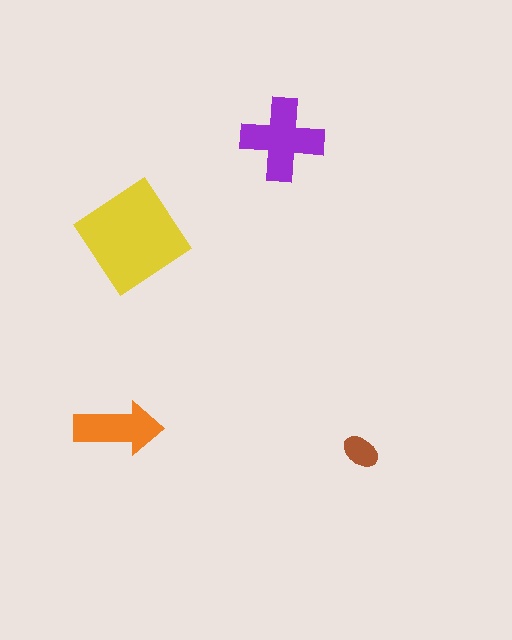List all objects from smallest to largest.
The brown ellipse, the orange arrow, the purple cross, the yellow diamond.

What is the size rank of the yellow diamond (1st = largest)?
1st.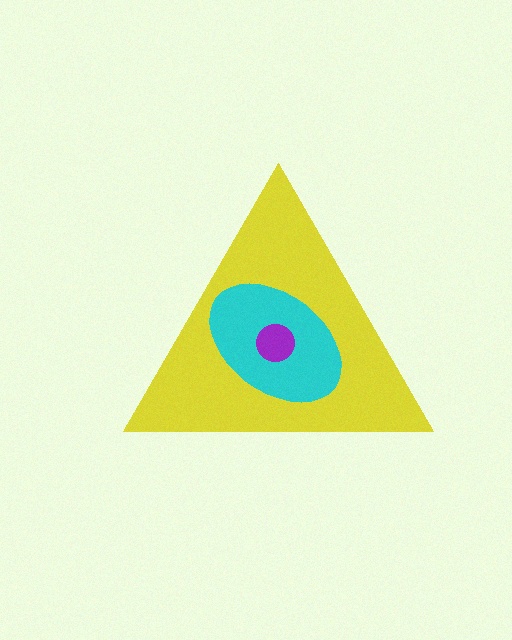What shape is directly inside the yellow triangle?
The cyan ellipse.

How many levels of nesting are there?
3.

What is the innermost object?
The purple circle.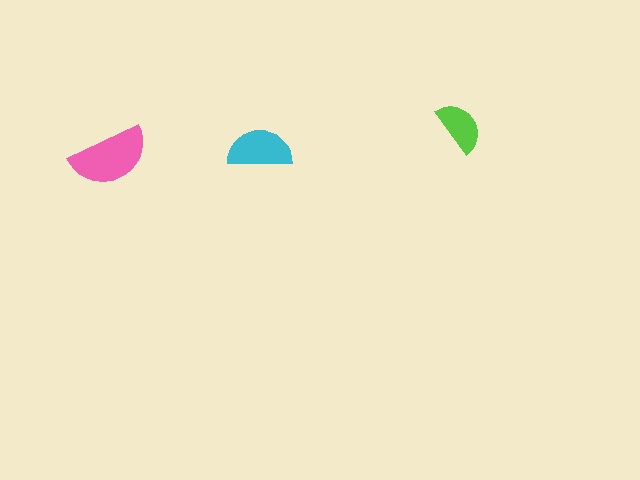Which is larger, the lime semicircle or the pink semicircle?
The pink one.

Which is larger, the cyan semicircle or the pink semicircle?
The pink one.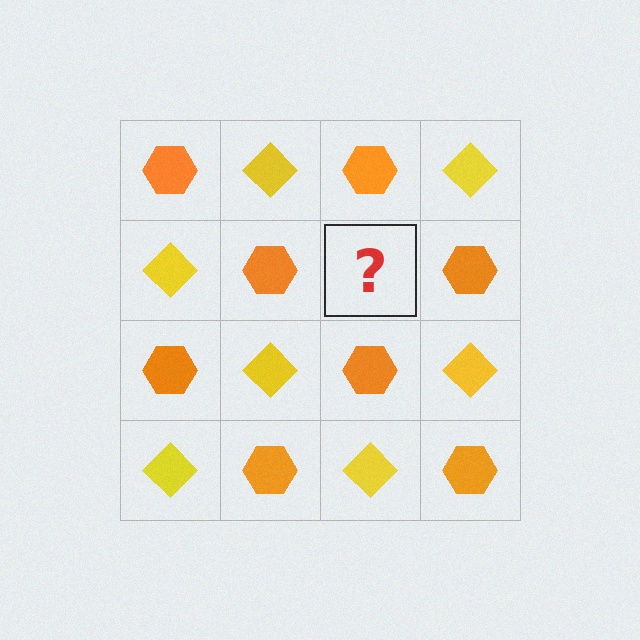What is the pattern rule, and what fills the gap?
The rule is that it alternates orange hexagon and yellow diamond in a checkerboard pattern. The gap should be filled with a yellow diamond.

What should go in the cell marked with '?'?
The missing cell should contain a yellow diamond.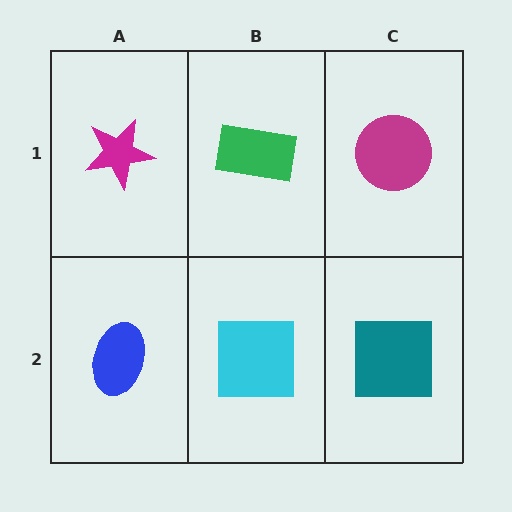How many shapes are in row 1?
3 shapes.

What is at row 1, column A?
A magenta star.